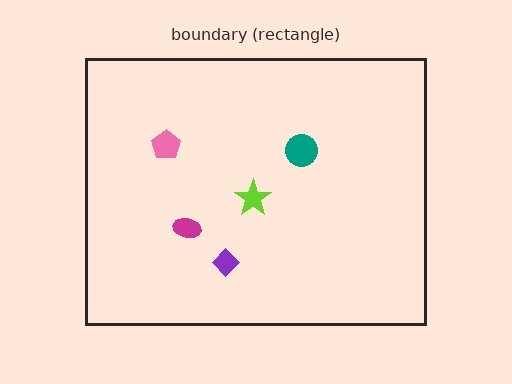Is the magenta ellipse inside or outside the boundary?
Inside.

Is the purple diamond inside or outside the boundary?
Inside.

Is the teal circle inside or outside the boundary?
Inside.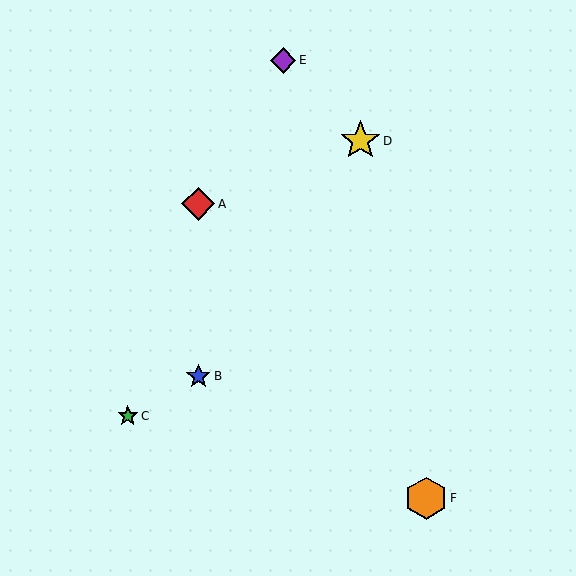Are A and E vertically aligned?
No, A is at x≈198 and E is at x≈283.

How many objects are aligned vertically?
2 objects (A, B) are aligned vertically.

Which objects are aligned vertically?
Objects A, B are aligned vertically.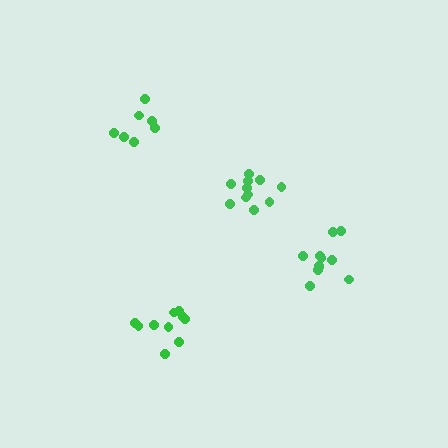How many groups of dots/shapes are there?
There are 4 groups.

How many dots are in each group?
Group 1: 7 dots, Group 2: 10 dots, Group 3: 11 dots, Group 4: 11 dots (39 total).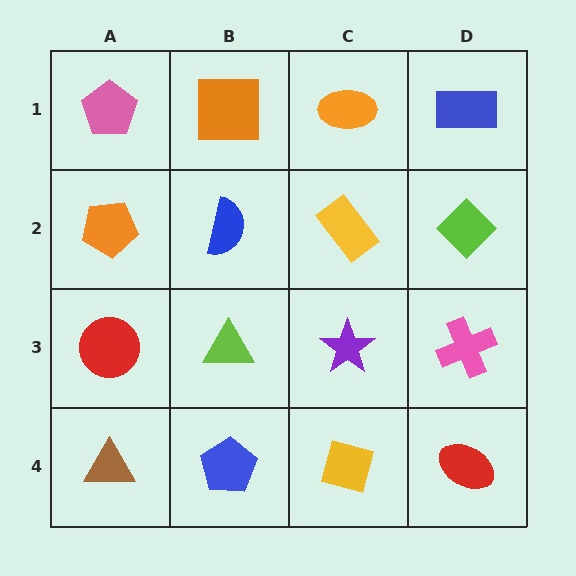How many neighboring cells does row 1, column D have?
2.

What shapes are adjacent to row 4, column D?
A pink cross (row 3, column D), a yellow square (row 4, column C).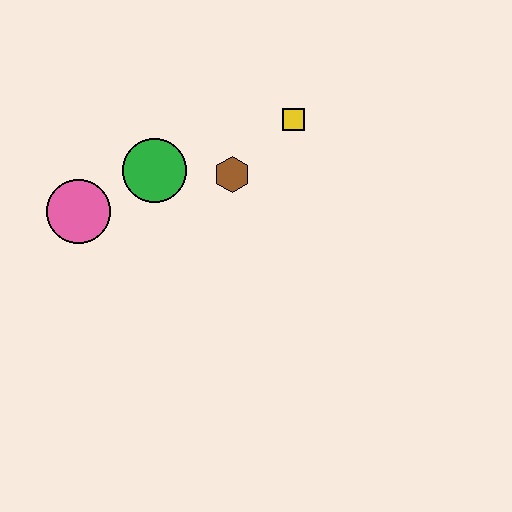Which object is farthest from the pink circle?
The yellow square is farthest from the pink circle.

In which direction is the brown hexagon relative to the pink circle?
The brown hexagon is to the right of the pink circle.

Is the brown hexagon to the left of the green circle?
No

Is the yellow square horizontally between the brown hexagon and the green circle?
No